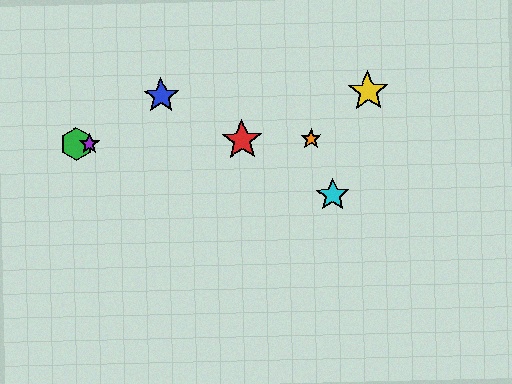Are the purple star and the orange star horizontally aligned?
Yes, both are at y≈144.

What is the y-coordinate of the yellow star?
The yellow star is at y≈92.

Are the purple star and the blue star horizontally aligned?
No, the purple star is at y≈144 and the blue star is at y≈96.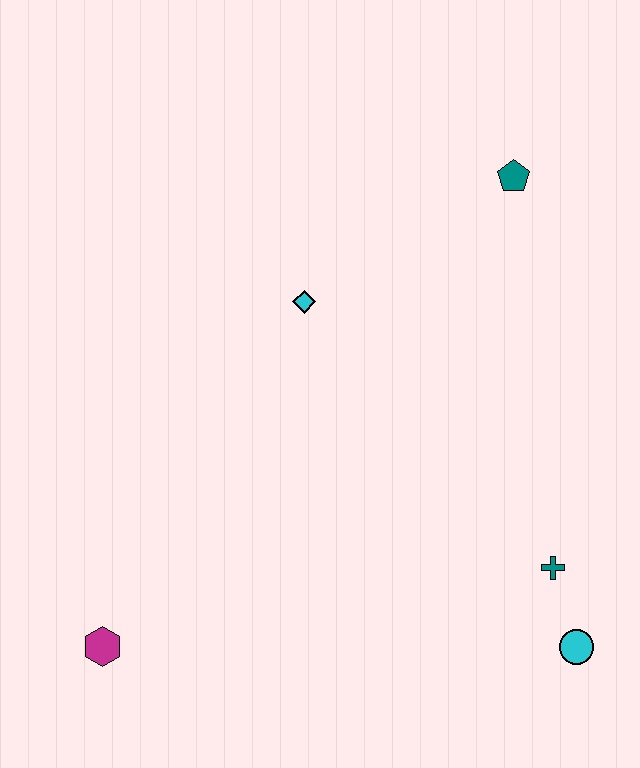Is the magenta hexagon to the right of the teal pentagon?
No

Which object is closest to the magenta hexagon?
The cyan diamond is closest to the magenta hexagon.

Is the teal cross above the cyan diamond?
No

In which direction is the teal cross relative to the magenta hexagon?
The teal cross is to the right of the magenta hexagon.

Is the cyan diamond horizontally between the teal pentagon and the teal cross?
No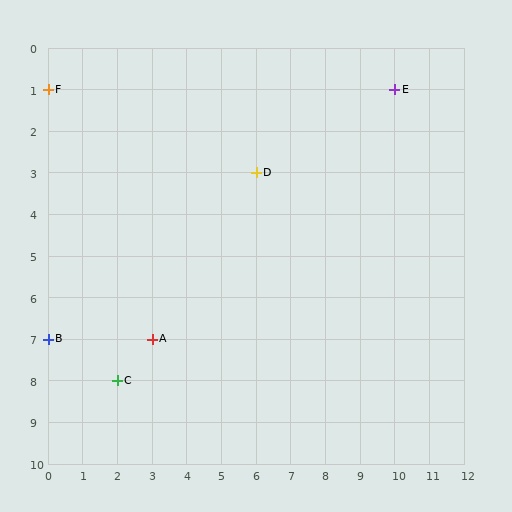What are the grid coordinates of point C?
Point C is at grid coordinates (2, 8).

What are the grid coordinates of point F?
Point F is at grid coordinates (0, 1).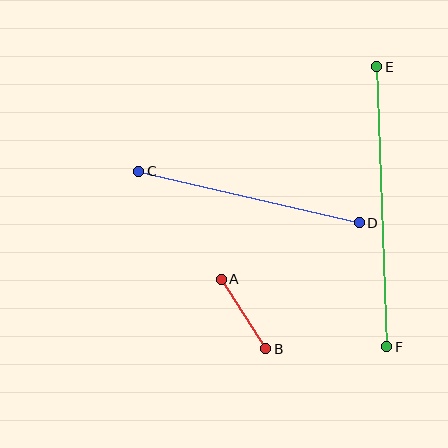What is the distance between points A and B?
The distance is approximately 82 pixels.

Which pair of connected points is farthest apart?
Points E and F are farthest apart.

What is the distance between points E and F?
The distance is approximately 280 pixels.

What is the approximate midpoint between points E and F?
The midpoint is at approximately (382, 207) pixels.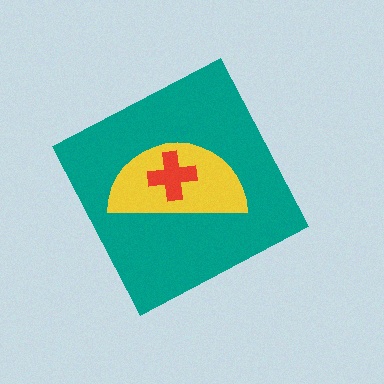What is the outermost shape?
The teal diamond.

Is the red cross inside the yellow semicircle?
Yes.